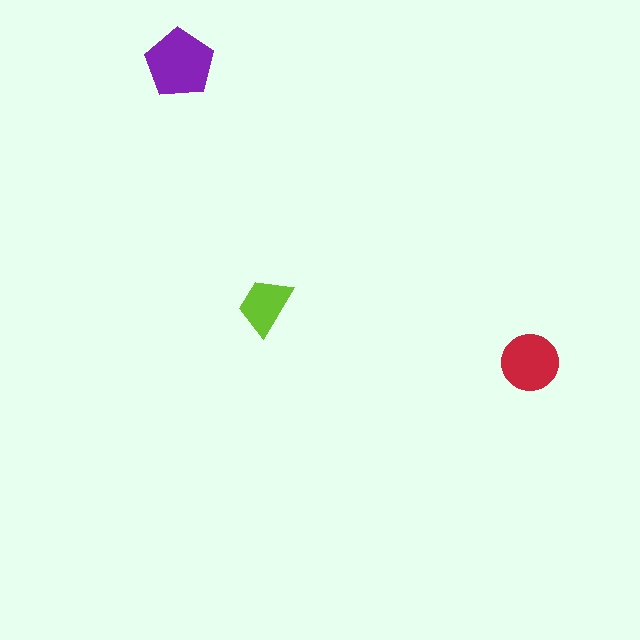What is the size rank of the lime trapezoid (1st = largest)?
3rd.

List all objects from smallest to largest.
The lime trapezoid, the red circle, the purple pentagon.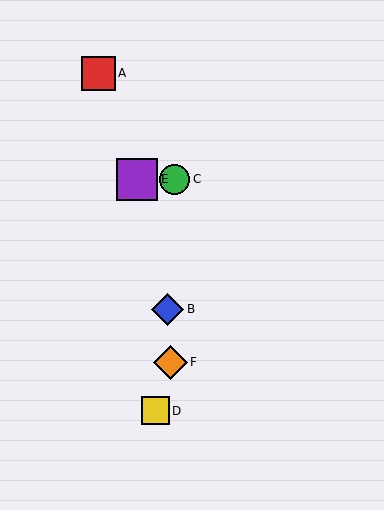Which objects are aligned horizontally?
Objects C, E are aligned horizontally.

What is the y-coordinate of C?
Object C is at y≈179.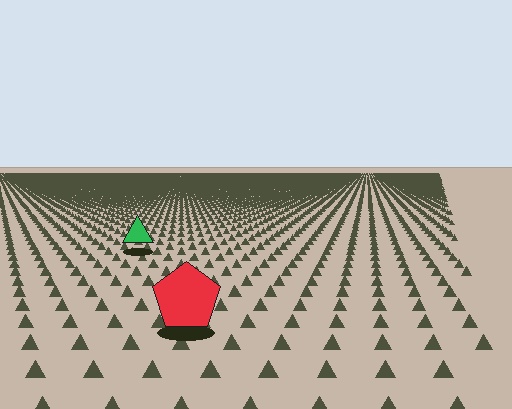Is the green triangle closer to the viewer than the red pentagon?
No. The red pentagon is closer — you can tell from the texture gradient: the ground texture is coarser near it.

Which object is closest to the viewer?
The red pentagon is closest. The texture marks near it are larger and more spread out.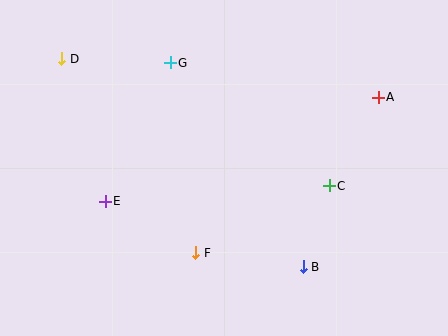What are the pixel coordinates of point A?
Point A is at (378, 97).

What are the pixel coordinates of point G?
Point G is at (170, 63).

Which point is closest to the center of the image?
Point F at (196, 253) is closest to the center.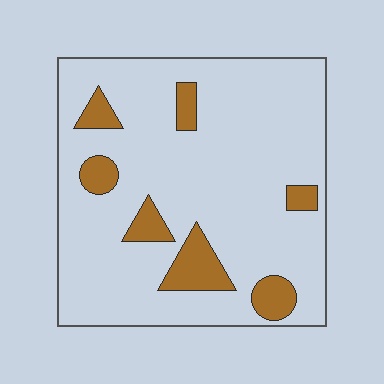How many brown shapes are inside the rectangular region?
7.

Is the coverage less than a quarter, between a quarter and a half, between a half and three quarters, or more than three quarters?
Less than a quarter.